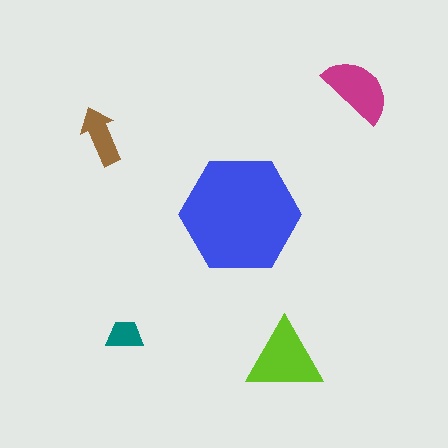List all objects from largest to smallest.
The blue hexagon, the lime triangle, the magenta semicircle, the brown arrow, the teal trapezoid.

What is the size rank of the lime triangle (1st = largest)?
2nd.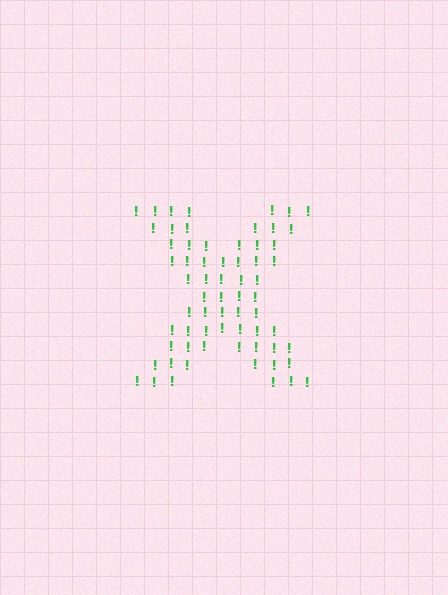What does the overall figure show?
The overall figure shows the letter X.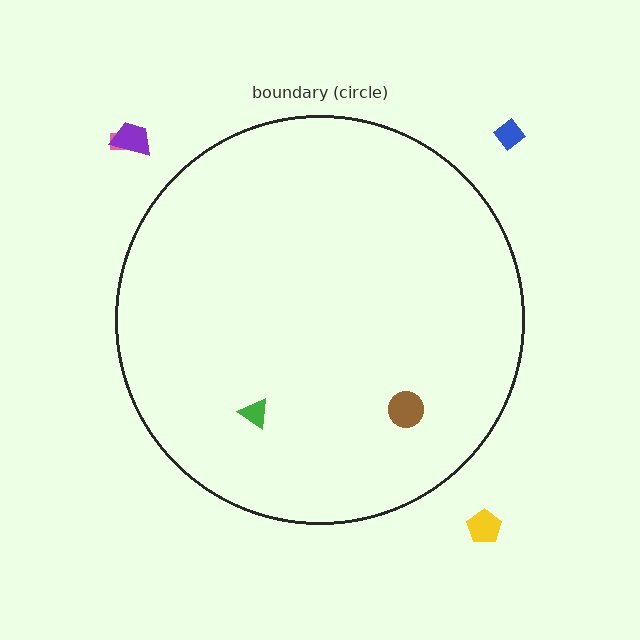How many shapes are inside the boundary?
2 inside, 4 outside.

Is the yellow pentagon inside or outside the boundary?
Outside.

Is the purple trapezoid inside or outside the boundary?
Outside.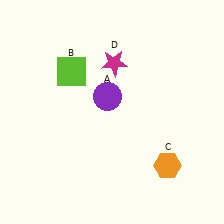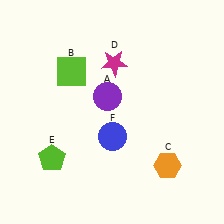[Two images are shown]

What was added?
A lime pentagon (E), a blue circle (F) were added in Image 2.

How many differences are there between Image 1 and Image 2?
There are 2 differences between the two images.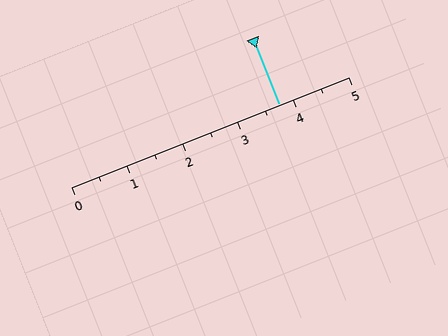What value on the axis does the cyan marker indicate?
The marker indicates approximately 3.8.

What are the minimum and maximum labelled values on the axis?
The axis runs from 0 to 5.